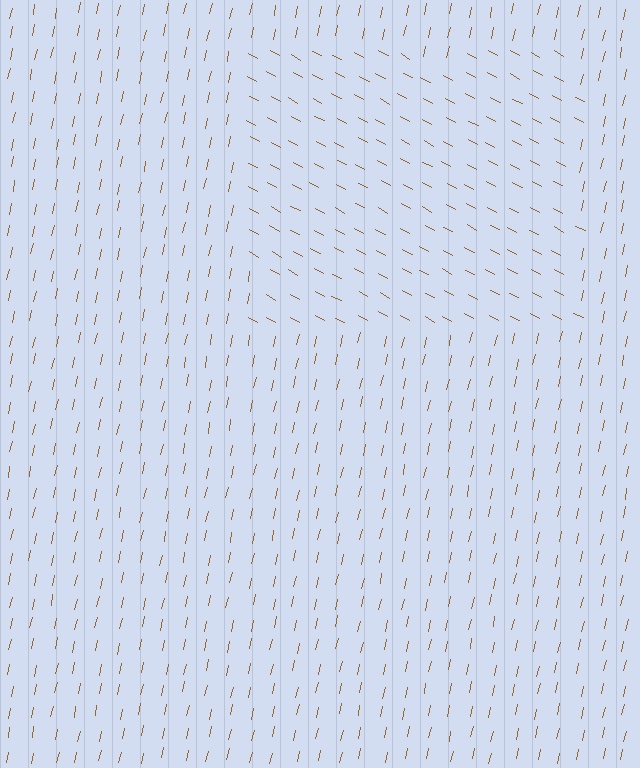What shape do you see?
I see a rectangle.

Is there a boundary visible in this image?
Yes, there is a texture boundary formed by a change in line orientation.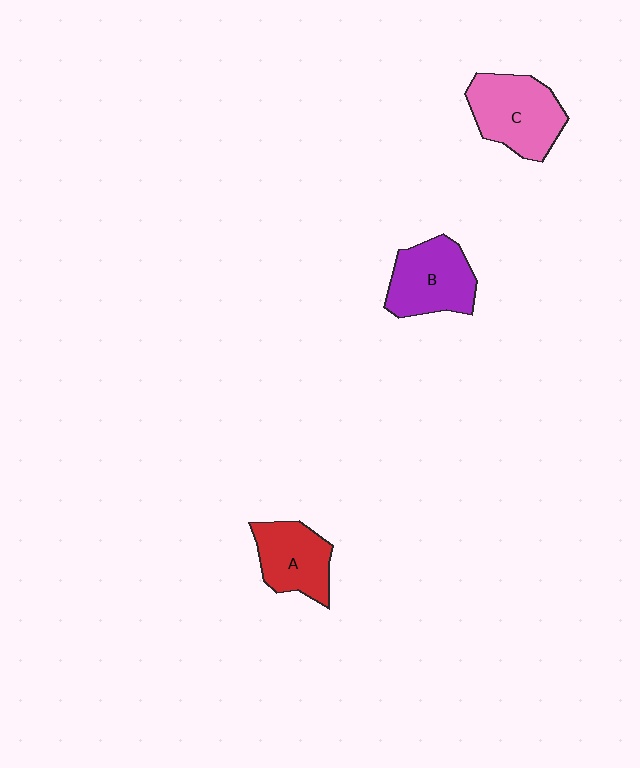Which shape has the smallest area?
Shape A (red).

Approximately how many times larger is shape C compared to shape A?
Approximately 1.3 times.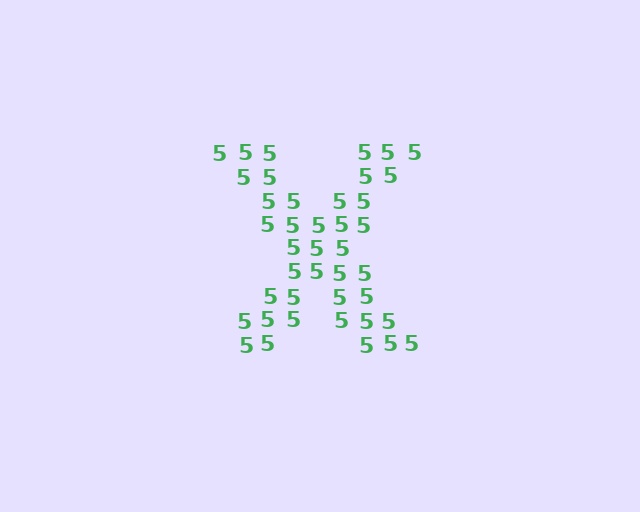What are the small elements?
The small elements are digit 5's.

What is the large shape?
The large shape is the letter X.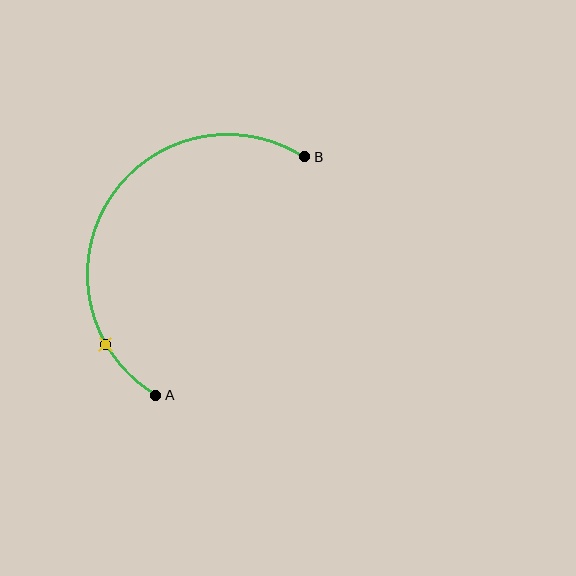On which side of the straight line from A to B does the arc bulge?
The arc bulges to the left of the straight line connecting A and B.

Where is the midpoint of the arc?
The arc midpoint is the point on the curve farthest from the straight line joining A and B. It sits to the left of that line.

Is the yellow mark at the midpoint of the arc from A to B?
No. The yellow mark lies on the arc but is closer to endpoint A. The arc midpoint would be at the point on the curve equidistant along the arc from both A and B.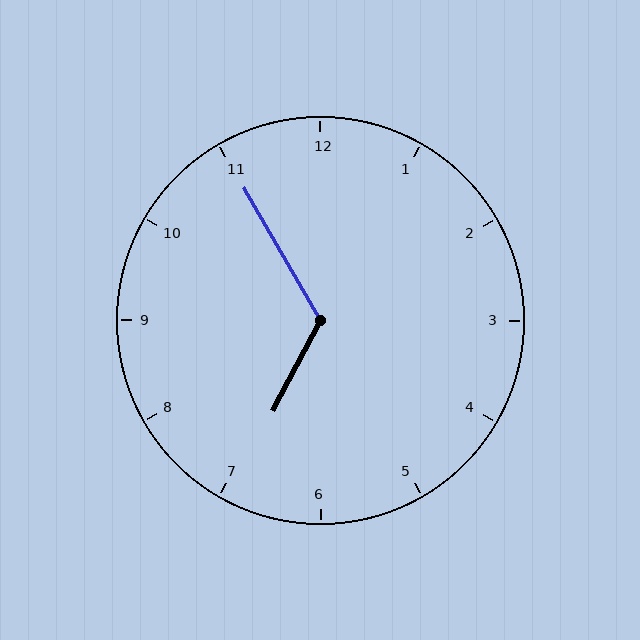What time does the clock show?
6:55.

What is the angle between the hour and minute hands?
Approximately 122 degrees.